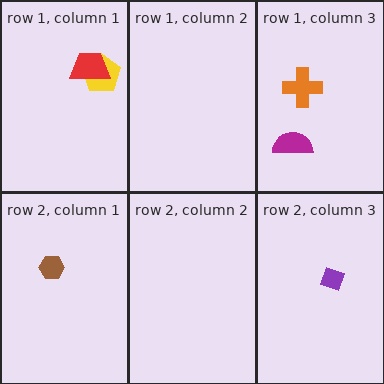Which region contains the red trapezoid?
The row 1, column 1 region.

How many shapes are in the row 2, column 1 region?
1.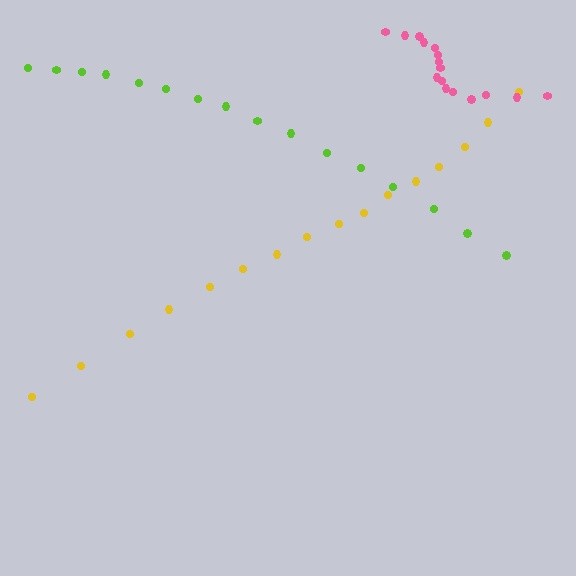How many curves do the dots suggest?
There are 3 distinct paths.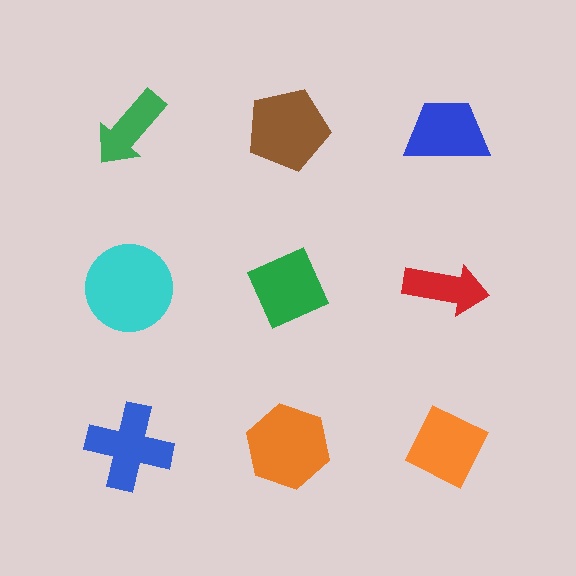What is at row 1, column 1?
A green arrow.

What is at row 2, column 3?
A red arrow.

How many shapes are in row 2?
3 shapes.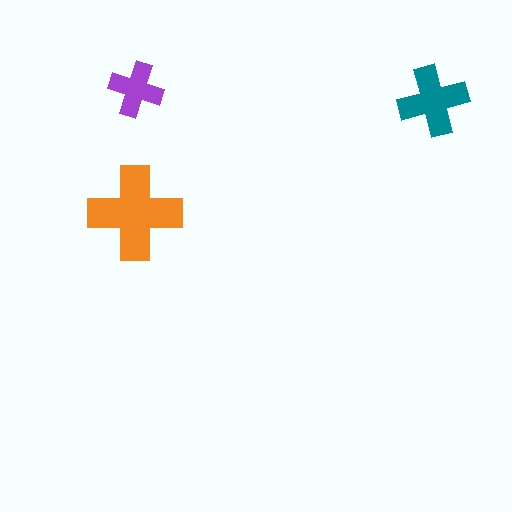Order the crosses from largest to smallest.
the orange one, the teal one, the purple one.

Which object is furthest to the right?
The teal cross is rightmost.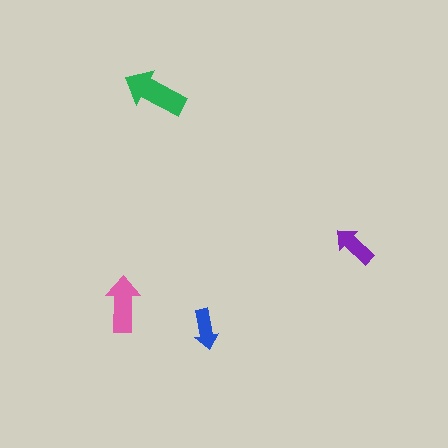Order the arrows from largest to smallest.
the green one, the pink one, the purple one, the blue one.